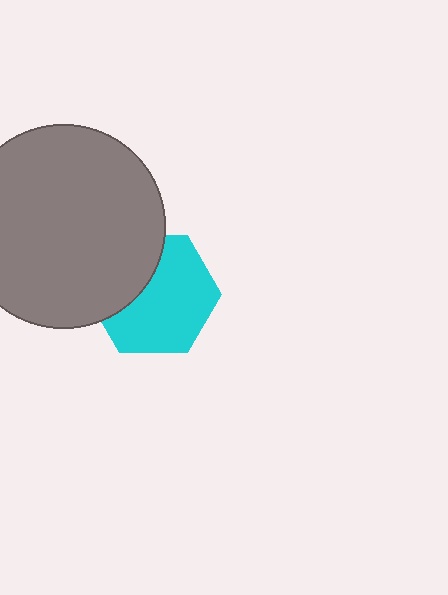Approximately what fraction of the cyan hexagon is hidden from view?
Roughly 33% of the cyan hexagon is hidden behind the gray circle.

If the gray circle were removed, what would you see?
You would see the complete cyan hexagon.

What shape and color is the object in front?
The object in front is a gray circle.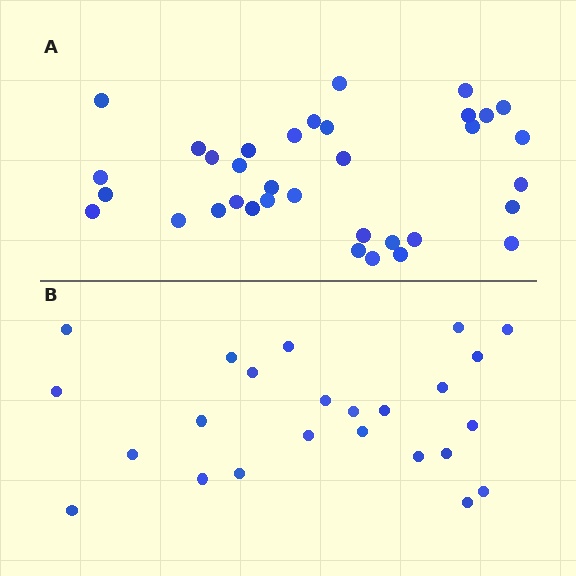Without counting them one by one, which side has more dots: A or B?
Region A (the top region) has more dots.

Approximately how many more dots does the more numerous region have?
Region A has roughly 12 or so more dots than region B.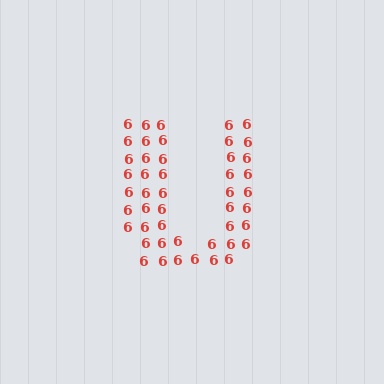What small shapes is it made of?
It is made of small digit 6's.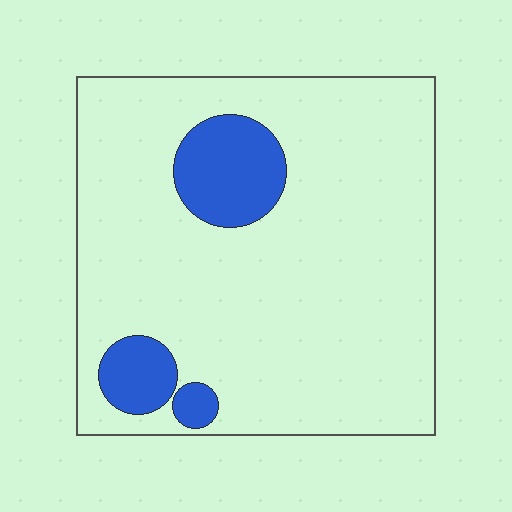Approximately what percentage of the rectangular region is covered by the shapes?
Approximately 15%.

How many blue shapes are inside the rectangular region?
3.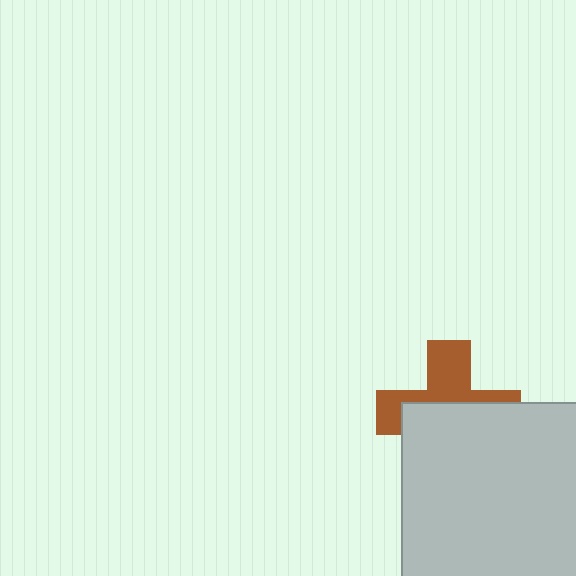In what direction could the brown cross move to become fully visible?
The brown cross could move up. That would shift it out from behind the light gray square entirely.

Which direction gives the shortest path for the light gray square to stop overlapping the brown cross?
Moving down gives the shortest separation.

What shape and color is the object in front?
The object in front is a light gray square.